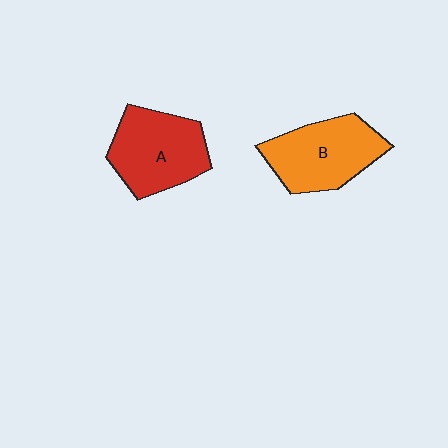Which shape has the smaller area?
Shape A (red).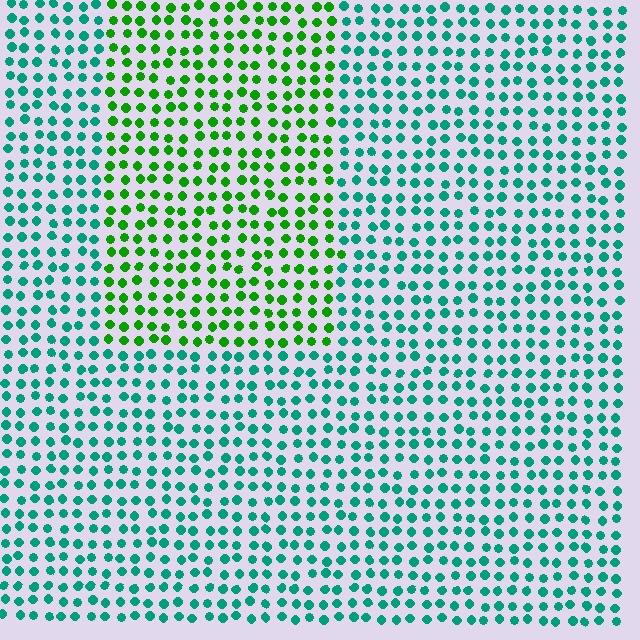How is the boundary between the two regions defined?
The boundary is defined purely by a slight shift in hue (about 50 degrees). Spacing, size, and orientation are identical on both sides.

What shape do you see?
I see a rectangle.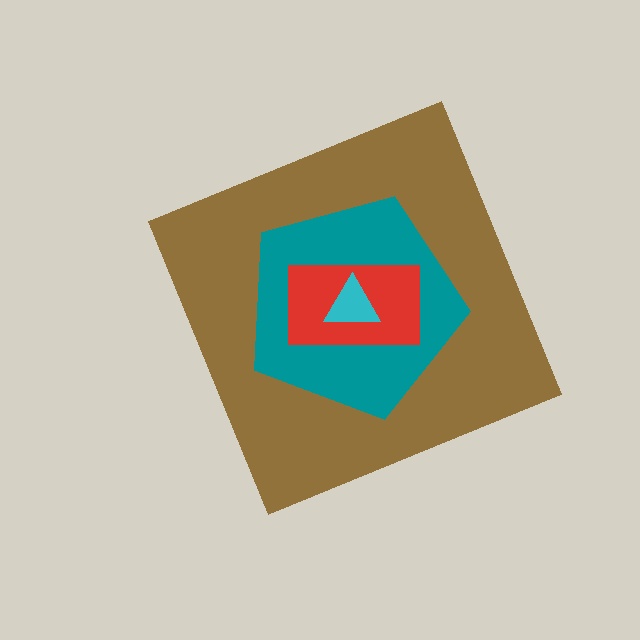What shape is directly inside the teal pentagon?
The red rectangle.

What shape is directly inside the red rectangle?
The cyan triangle.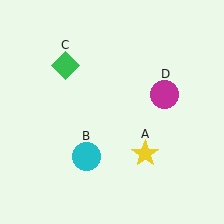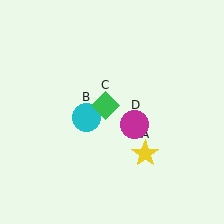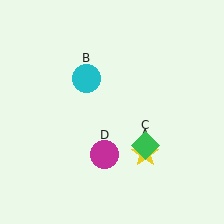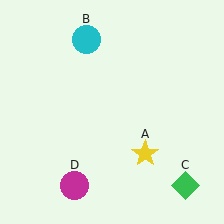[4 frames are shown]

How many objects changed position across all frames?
3 objects changed position: cyan circle (object B), green diamond (object C), magenta circle (object D).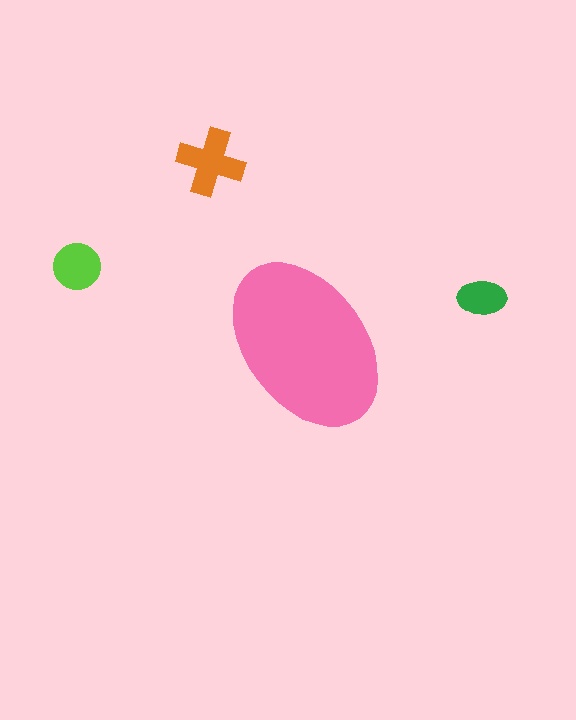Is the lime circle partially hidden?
No, the lime circle is fully visible.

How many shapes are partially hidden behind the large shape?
0 shapes are partially hidden.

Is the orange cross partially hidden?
No, the orange cross is fully visible.